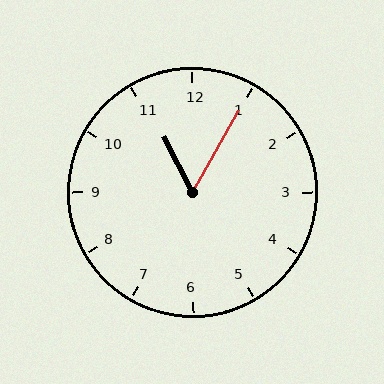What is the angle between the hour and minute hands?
Approximately 58 degrees.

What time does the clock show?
11:05.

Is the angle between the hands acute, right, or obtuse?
It is acute.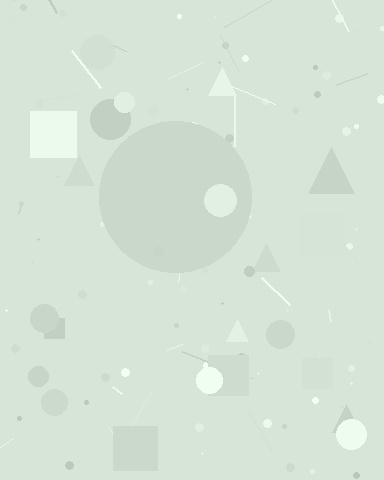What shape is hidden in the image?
A circle is hidden in the image.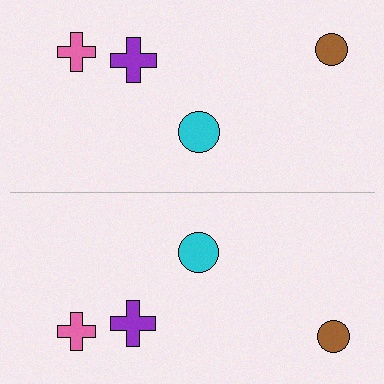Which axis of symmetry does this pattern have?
The pattern has a horizontal axis of symmetry running through the center of the image.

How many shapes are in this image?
There are 8 shapes in this image.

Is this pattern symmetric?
Yes, this pattern has bilateral (reflection) symmetry.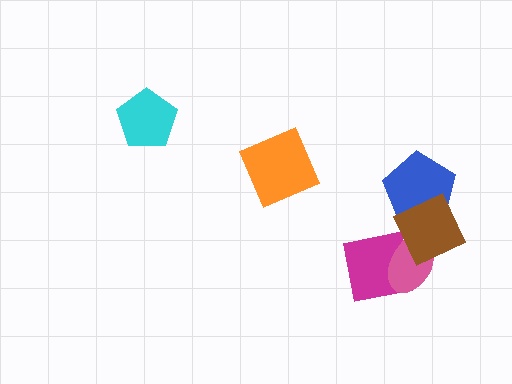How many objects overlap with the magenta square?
2 objects overlap with the magenta square.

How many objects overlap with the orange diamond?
0 objects overlap with the orange diamond.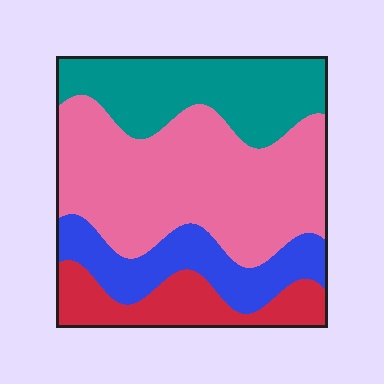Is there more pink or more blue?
Pink.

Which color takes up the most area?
Pink, at roughly 45%.